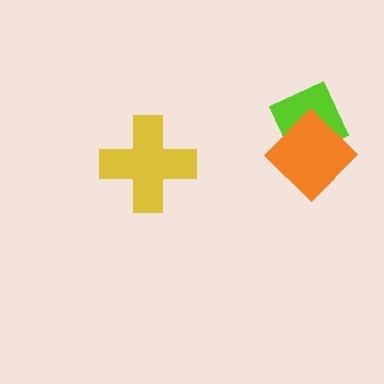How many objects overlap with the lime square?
1 object overlaps with the lime square.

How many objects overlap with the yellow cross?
0 objects overlap with the yellow cross.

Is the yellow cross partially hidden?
No, no other shape covers it.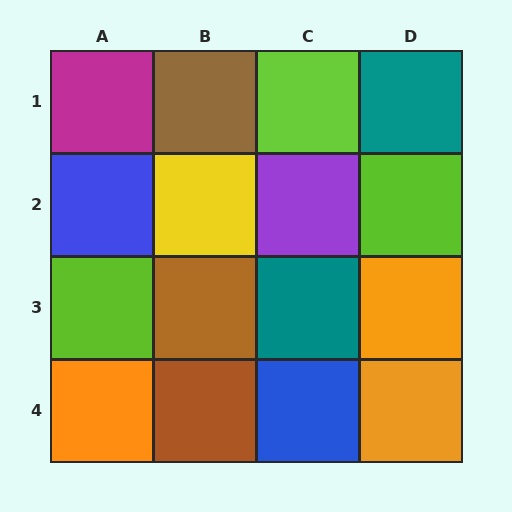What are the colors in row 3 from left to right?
Lime, brown, teal, orange.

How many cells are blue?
2 cells are blue.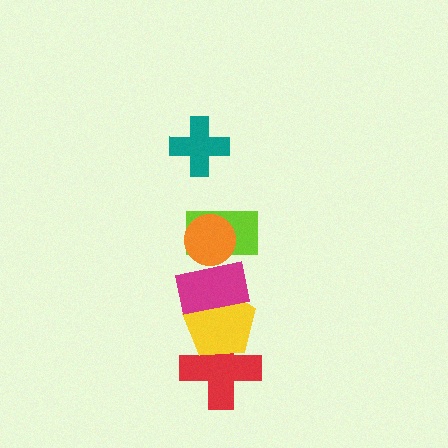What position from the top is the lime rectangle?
The lime rectangle is 3rd from the top.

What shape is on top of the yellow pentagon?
The magenta rectangle is on top of the yellow pentagon.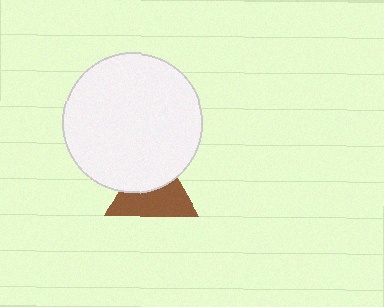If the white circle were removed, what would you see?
You would see the complete brown triangle.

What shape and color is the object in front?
The object in front is a white circle.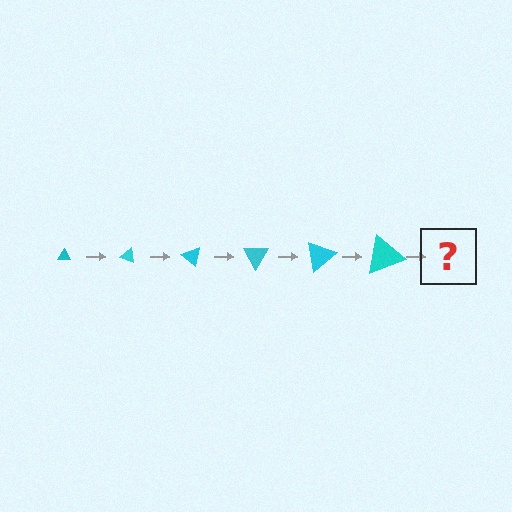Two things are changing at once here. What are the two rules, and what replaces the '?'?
The two rules are that the triangle grows larger each step and it rotates 20 degrees each step. The '?' should be a triangle, larger than the previous one and rotated 120 degrees from the start.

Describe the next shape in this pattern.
It should be a triangle, larger than the previous one and rotated 120 degrees from the start.